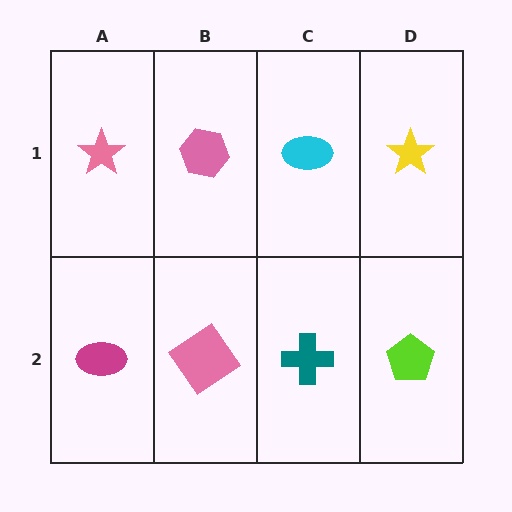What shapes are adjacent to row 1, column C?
A teal cross (row 2, column C), a pink hexagon (row 1, column B), a yellow star (row 1, column D).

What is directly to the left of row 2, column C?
A pink diamond.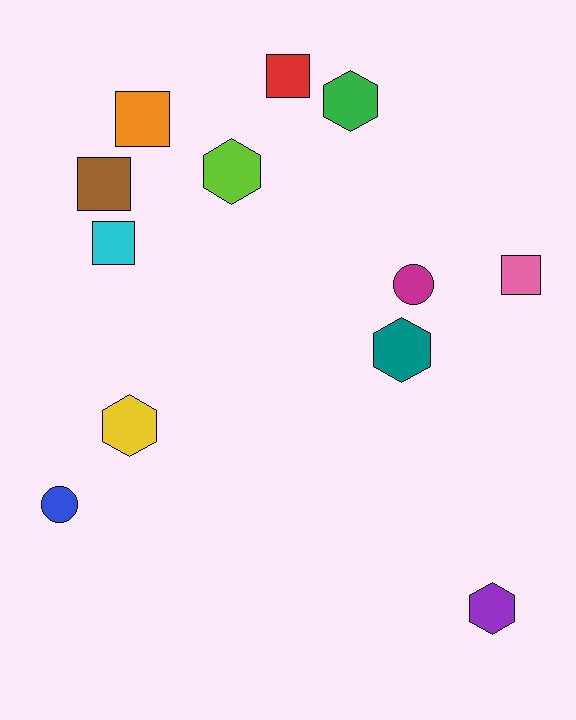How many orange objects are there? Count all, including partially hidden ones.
There is 1 orange object.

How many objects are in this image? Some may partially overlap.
There are 12 objects.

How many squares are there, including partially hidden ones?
There are 5 squares.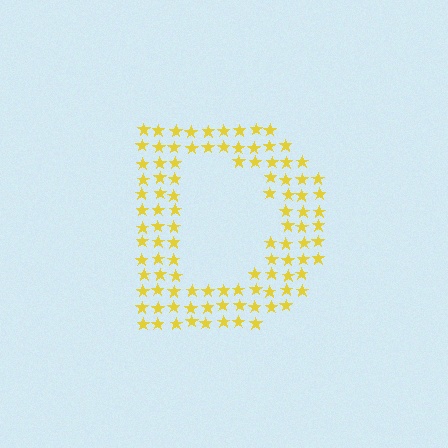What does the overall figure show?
The overall figure shows the letter D.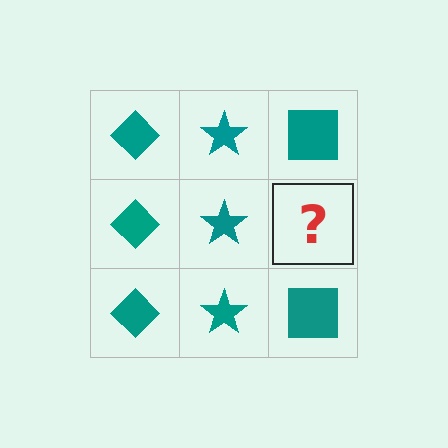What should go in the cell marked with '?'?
The missing cell should contain a teal square.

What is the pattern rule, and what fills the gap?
The rule is that each column has a consistent shape. The gap should be filled with a teal square.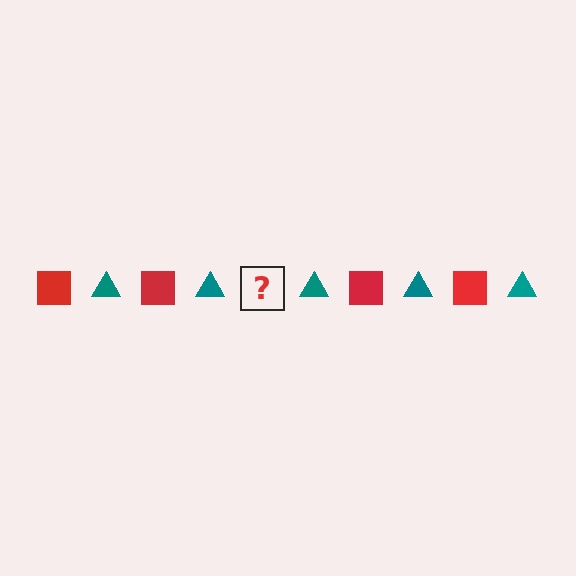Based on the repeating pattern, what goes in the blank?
The blank should be a red square.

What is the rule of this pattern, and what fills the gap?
The rule is that the pattern alternates between red square and teal triangle. The gap should be filled with a red square.